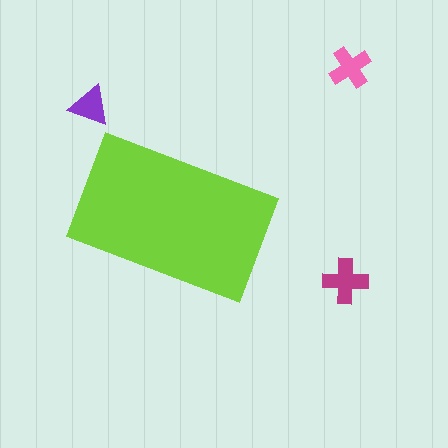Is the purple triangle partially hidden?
No, the purple triangle is fully visible.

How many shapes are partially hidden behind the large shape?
0 shapes are partially hidden.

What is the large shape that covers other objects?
A lime rectangle.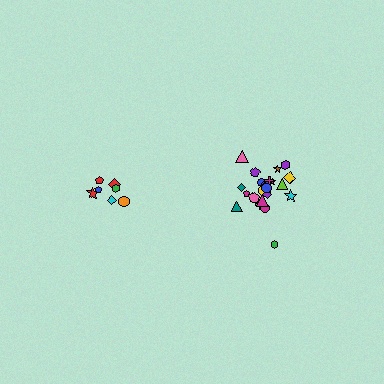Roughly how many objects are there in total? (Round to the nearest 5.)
Roughly 35 objects in total.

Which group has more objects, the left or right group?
The right group.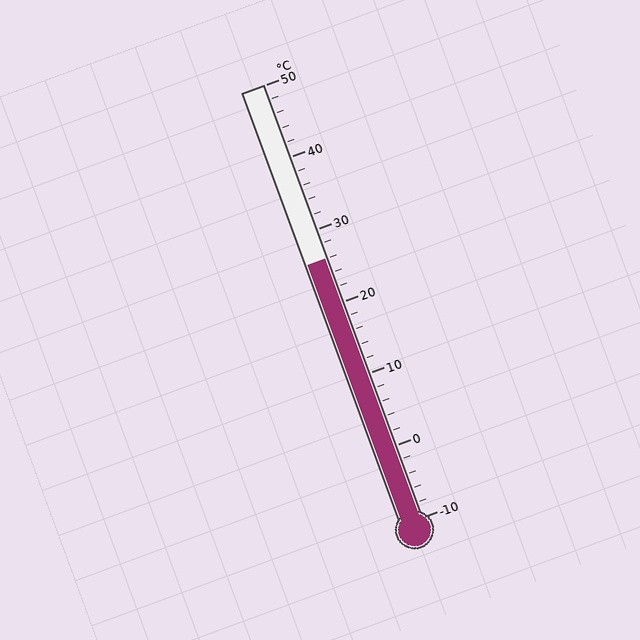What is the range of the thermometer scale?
The thermometer scale ranges from -10°C to 50°C.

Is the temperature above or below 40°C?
The temperature is below 40°C.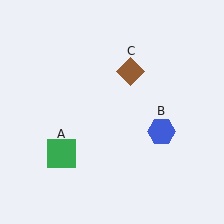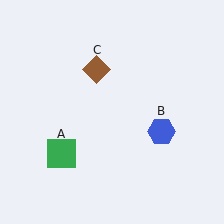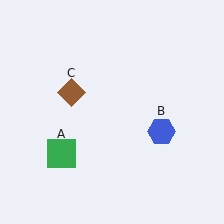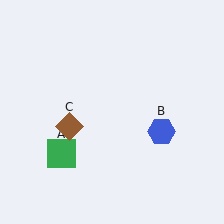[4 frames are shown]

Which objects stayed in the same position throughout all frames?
Green square (object A) and blue hexagon (object B) remained stationary.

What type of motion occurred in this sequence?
The brown diamond (object C) rotated counterclockwise around the center of the scene.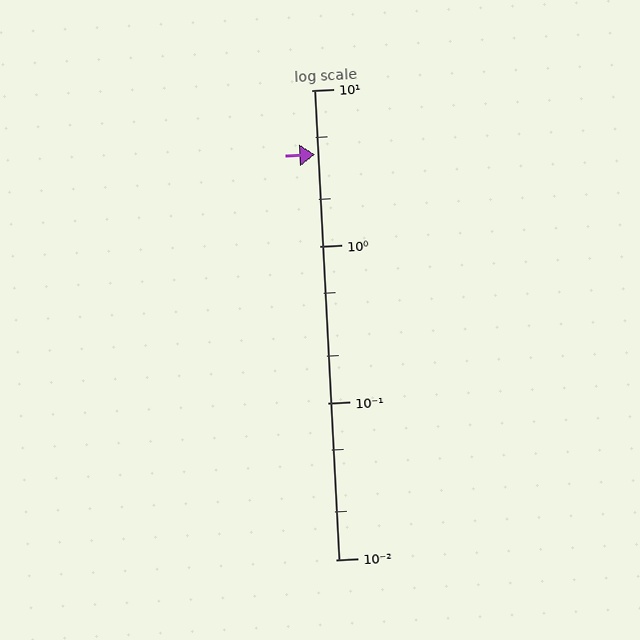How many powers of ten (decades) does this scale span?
The scale spans 3 decades, from 0.01 to 10.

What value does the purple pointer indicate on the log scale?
The pointer indicates approximately 3.9.